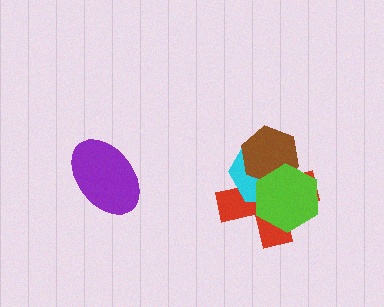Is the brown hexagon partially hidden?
Yes, it is partially covered by another shape.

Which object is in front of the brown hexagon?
The lime hexagon is in front of the brown hexagon.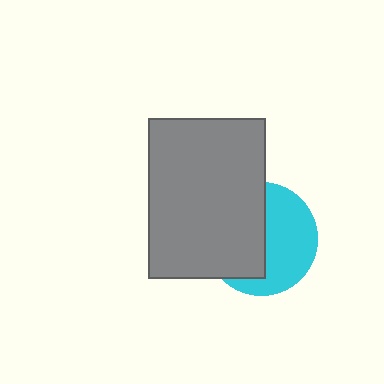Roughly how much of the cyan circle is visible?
About half of it is visible (roughly 51%).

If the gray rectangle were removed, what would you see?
You would see the complete cyan circle.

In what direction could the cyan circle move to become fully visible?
The cyan circle could move right. That would shift it out from behind the gray rectangle entirely.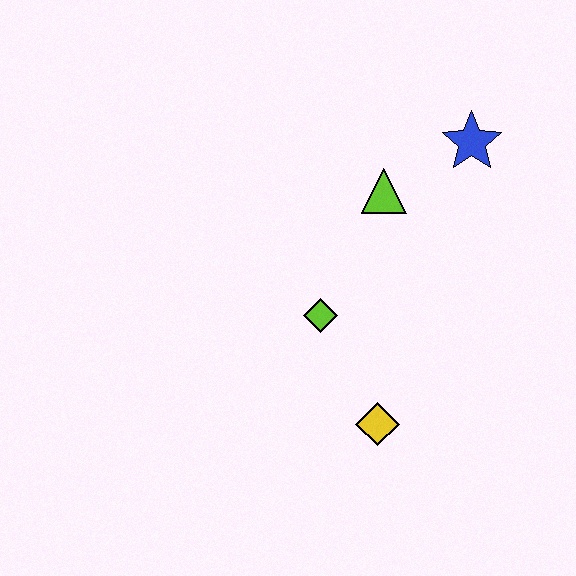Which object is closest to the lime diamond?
The yellow diamond is closest to the lime diamond.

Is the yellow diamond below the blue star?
Yes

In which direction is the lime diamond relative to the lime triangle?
The lime diamond is below the lime triangle.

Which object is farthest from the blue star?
The yellow diamond is farthest from the blue star.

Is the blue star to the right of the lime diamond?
Yes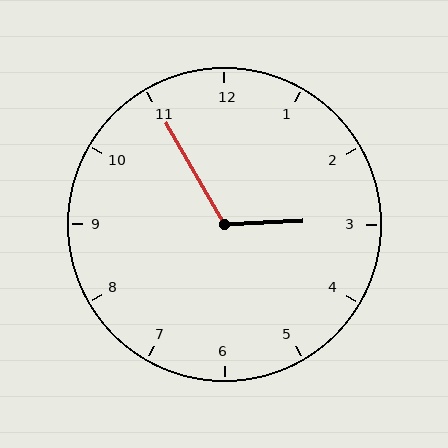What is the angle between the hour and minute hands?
Approximately 118 degrees.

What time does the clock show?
2:55.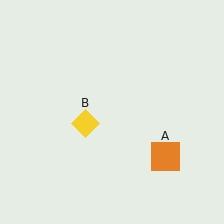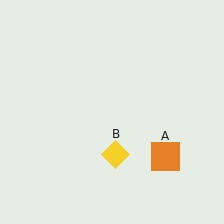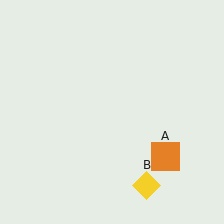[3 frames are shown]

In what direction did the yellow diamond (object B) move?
The yellow diamond (object B) moved down and to the right.